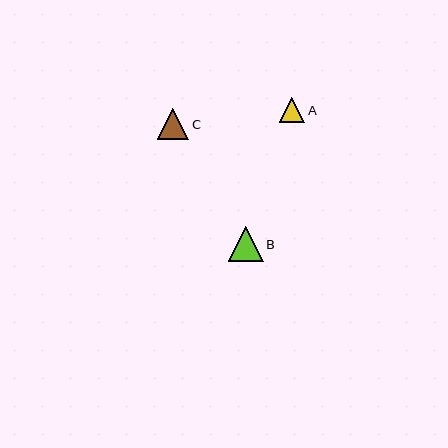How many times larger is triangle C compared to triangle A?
Triangle C is approximately 1.2 times the size of triangle A.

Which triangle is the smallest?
Triangle A is the smallest with a size of approximately 26 pixels.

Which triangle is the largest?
Triangle B is the largest with a size of approximately 35 pixels.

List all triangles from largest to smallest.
From largest to smallest: B, C, A.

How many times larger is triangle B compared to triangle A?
Triangle B is approximately 1.4 times the size of triangle A.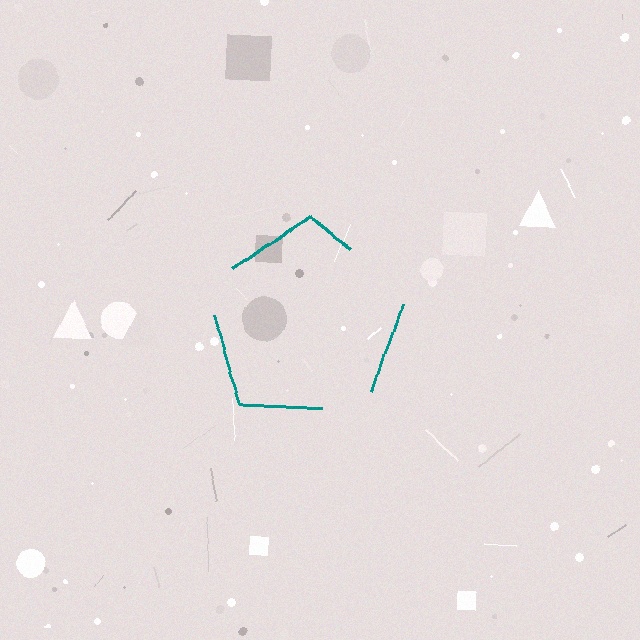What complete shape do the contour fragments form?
The contour fragments form a pentagon.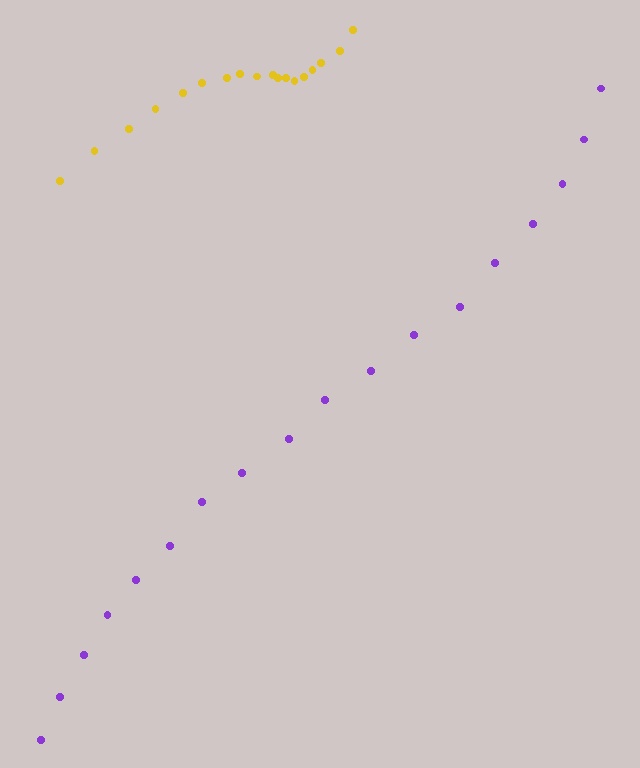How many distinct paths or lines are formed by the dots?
There are 2 distinct paths.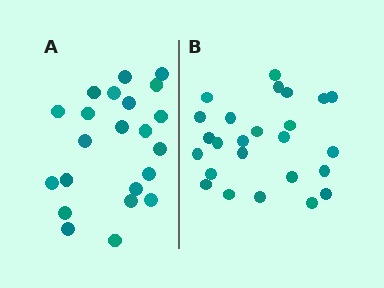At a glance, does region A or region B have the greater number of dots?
Region B (the right region) has more dots.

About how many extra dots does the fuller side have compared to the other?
Region B has just a few more — roughly 2 or 3 more dots than region A.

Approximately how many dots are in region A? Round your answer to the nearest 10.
About 20 dots. (The exact count is 22, which rounds to 20.)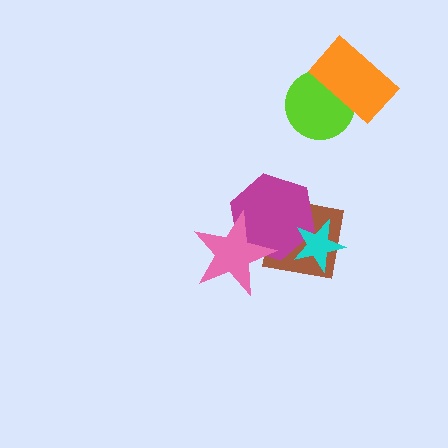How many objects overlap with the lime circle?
1 object overlaps with the lime circle.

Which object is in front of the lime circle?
The orange rectangle is in front of the lime circle.